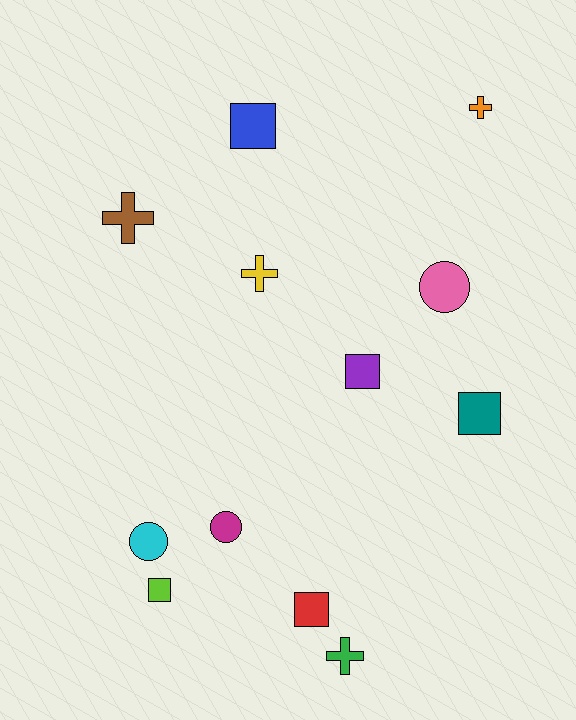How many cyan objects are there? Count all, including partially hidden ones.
There is 1 cyan object.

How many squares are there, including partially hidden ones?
There are 5 squares.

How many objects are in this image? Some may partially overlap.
There are 12 objects.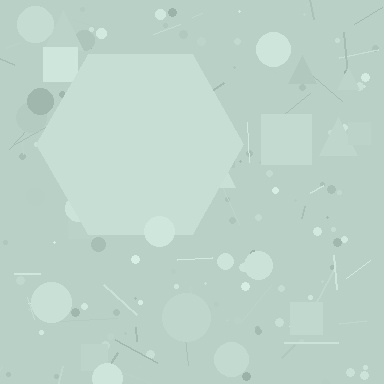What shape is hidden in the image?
A hexagon is hidden in the image.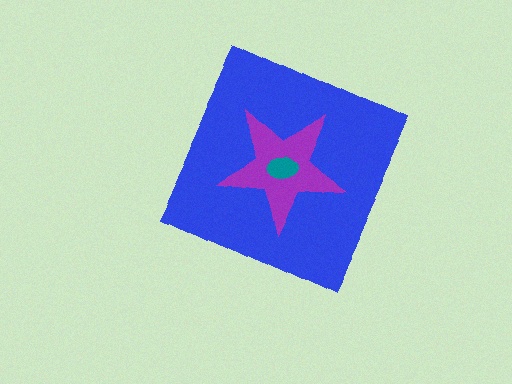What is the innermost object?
The teal ellipse.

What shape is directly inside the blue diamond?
The purple star.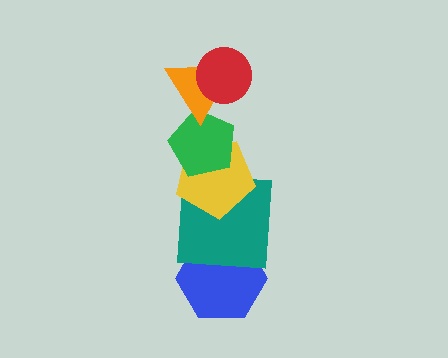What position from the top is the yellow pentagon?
The yellow pentagon is 4th from the top.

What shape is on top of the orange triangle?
The red circle is on top of the orange triangle.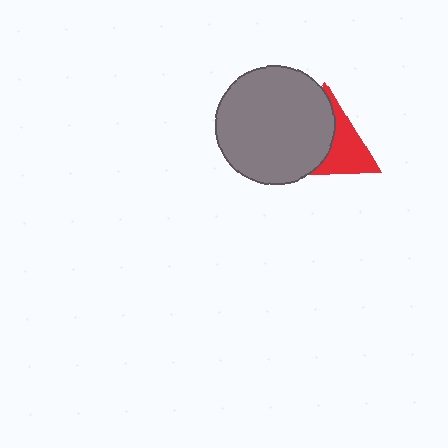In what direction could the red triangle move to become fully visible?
The red triangle could move right. That would shift it out from behind the gray circle entirely.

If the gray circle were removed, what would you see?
You would see the complete red triangle.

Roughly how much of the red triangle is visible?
About half of it is visible (roughly 45%).